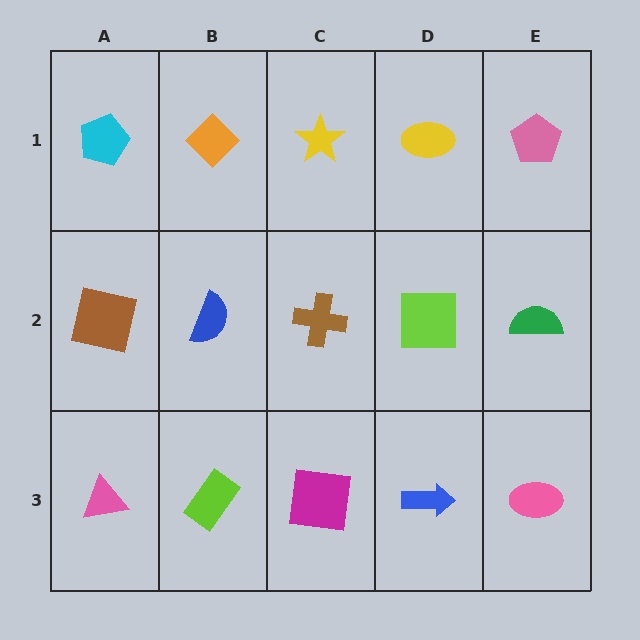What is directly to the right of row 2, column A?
A blue semicircle.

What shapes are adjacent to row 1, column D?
A lime square (row 2, column D), a yellow star (row 1, column C), a pink pentagon (row 1, column E).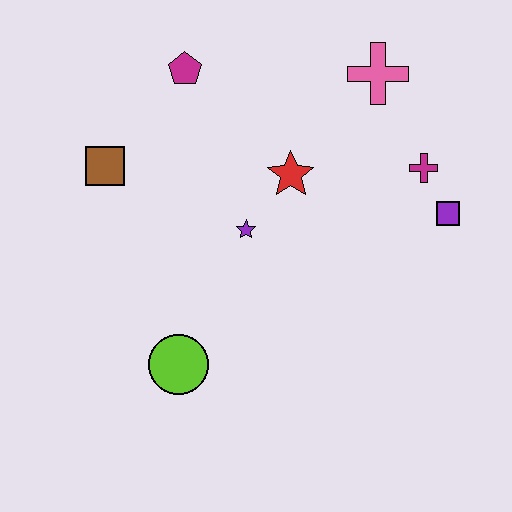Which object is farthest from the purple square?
The brown square is farthest from the purple square.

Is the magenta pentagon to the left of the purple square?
Yes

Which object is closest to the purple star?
The red star is closest to the purple star.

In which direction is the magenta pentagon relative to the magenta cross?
The magenta pentagon is to the left of the magenta cross.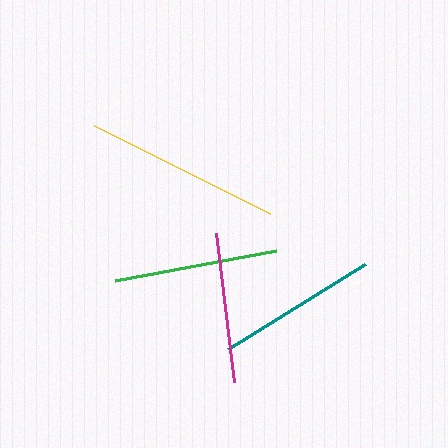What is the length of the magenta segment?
The magenta segment is approximately 150 pixels long.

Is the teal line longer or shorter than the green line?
The green line is longer than the teal line.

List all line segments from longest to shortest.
From longest to shortest: yellow, green, teal, magenta.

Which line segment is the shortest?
The magenta line is the shortest at approximately 150 pixels.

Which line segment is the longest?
The yellow line is the longest at approximately 197 pixels.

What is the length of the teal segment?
The teal segment is approximately 161 pixels long.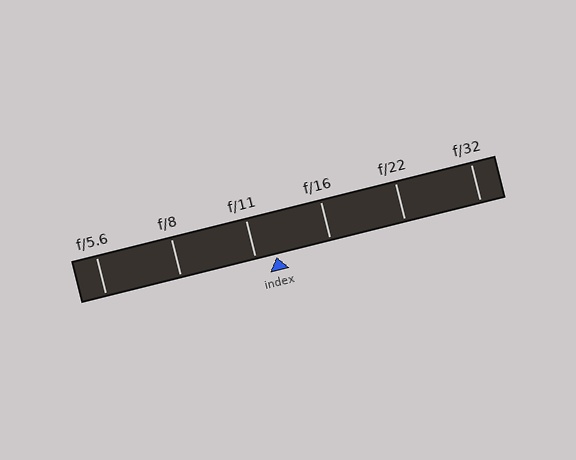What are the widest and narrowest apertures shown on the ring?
The widest aperture shown is f/5.6 and the narrowest is f/32.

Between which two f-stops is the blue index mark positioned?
The index mark is between f/11 and f/16.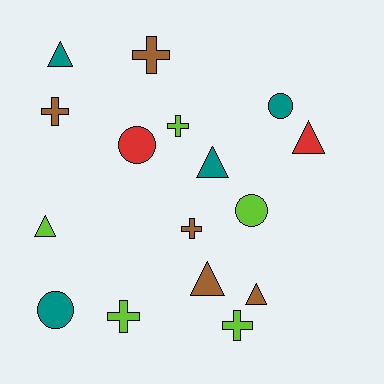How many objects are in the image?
There are 16 objects.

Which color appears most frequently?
Lime, with 5 objects.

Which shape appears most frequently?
Cross, with 6 objects.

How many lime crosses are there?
There are 3 lime crosses.